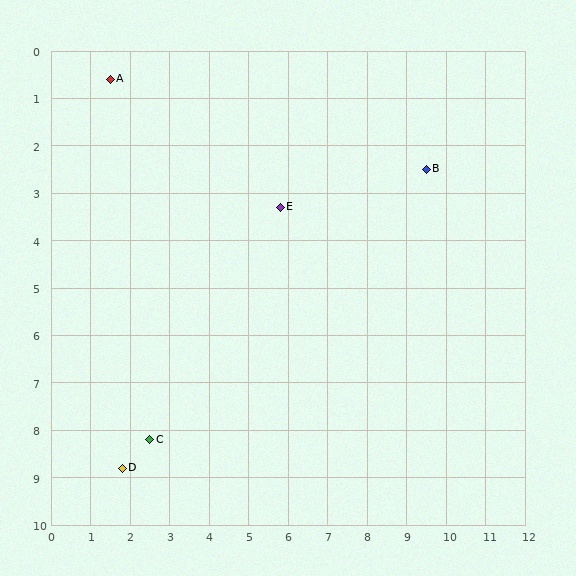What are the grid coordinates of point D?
Point D is at approximately (1.8, 8.8).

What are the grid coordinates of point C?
Point C is at approximately (2.5, 8.2).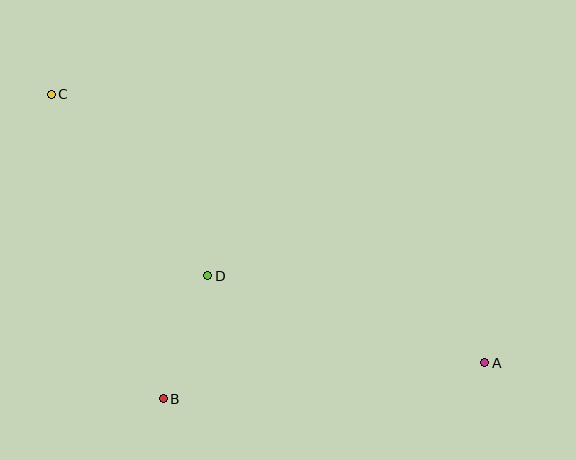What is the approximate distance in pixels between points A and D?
The distance between A and D is approximately 290 pixels.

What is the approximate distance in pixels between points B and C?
The distance between B and C is approximately 324 pixels.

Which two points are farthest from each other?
Points A and C are farthest from each other.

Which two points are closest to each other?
Points B and D are closest to each other.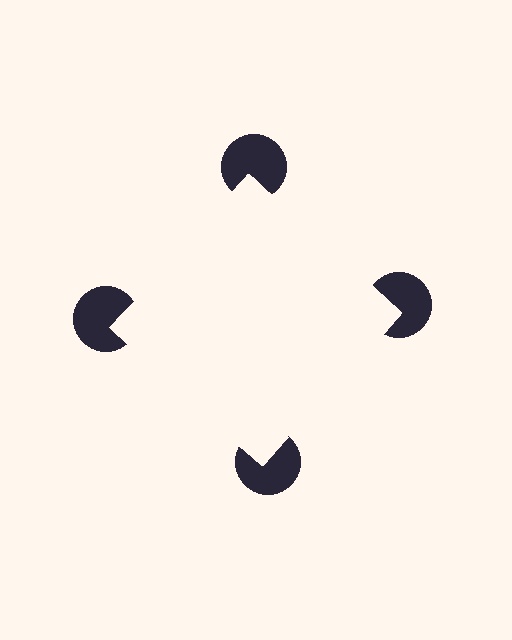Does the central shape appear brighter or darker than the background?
It typically appears slightly brighter than the background, even though no actual brightness change is drawn.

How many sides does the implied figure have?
4 sides.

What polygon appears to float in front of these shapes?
An illusory square — its edges are inferred from the aligned wedge cuts in the pac-man discs, not physically drawn.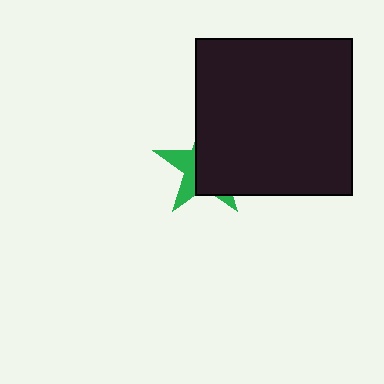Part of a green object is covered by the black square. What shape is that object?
It is a star.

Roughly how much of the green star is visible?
A small part of it is visible (roughly 37%).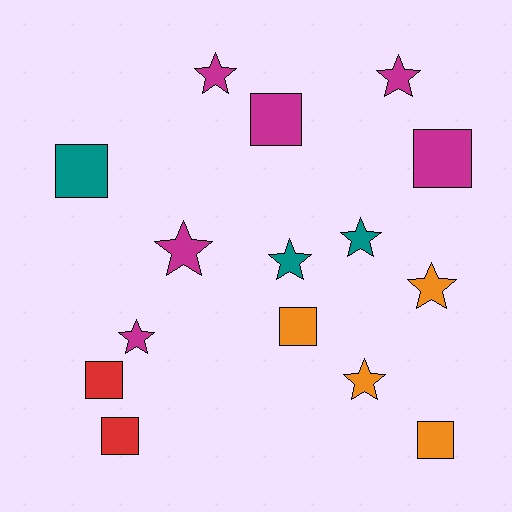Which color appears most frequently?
Magenta, with 6 objects.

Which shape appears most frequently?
Star, with 8 objects.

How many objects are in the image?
There are 15 objects.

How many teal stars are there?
There are 2 teal stars.